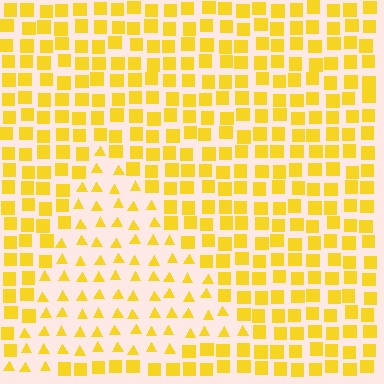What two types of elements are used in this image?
The image uses triangles inside the triangle region and squares outside it.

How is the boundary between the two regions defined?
The boundary is defined by a change in element shape: triangles inside vs. squares outside. All elements share the same color and spacing.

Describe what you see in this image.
The image is filled with small yellow elements arranged in a uniform grid. A triangle-shaped region contains triangles, while the surrounding area contains squares. The boundary is defined purely by the change in element shape.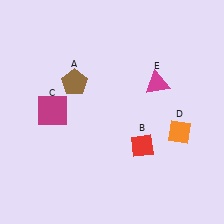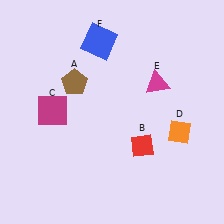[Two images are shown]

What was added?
A blue square (F) was added in Image 2.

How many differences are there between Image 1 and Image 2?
There is 1 difference between the two images.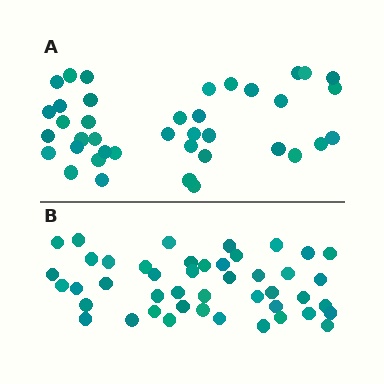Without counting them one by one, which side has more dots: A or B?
Region B (the bottom region) has more dots.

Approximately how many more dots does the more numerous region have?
Region B has about 6 more dots than region A.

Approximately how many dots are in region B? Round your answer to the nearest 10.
About 40 dots. (The exact count is 45, which rounds to 40.)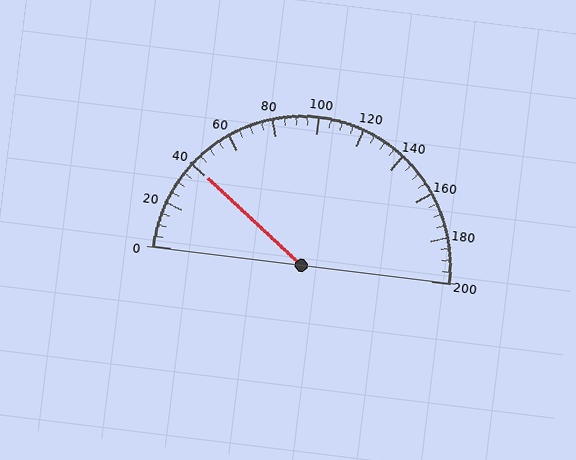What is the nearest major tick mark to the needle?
The nearest major tick mark is 40.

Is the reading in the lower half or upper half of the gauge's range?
The reading is in the lower half of the range (0 to 200).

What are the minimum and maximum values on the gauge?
The gauge ranges from 0 to 200.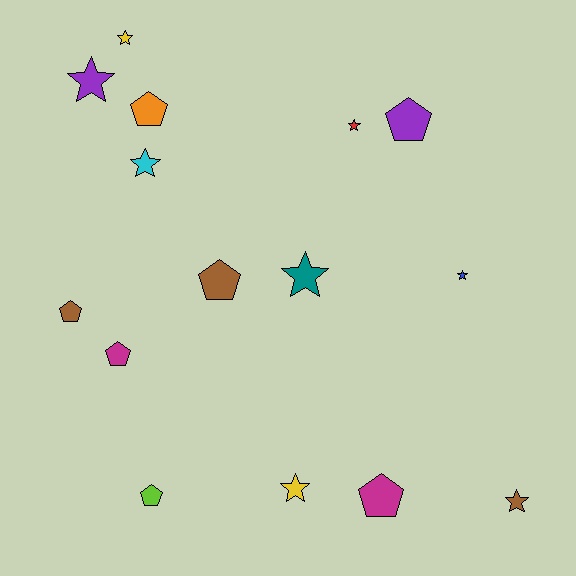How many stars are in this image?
There are 8 stars.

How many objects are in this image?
There are 15 objects.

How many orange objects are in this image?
There is 1 orange object.